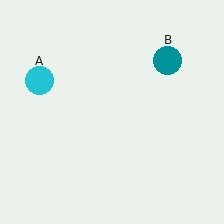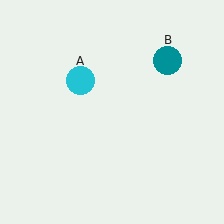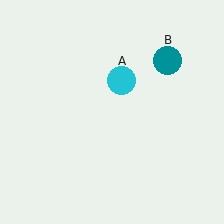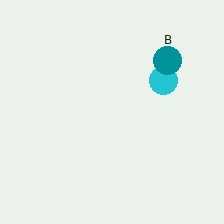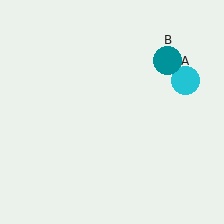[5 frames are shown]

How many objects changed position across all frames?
1 object changed position: cyan circle (object A).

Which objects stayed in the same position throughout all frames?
Teal circle (object B) remained stationary.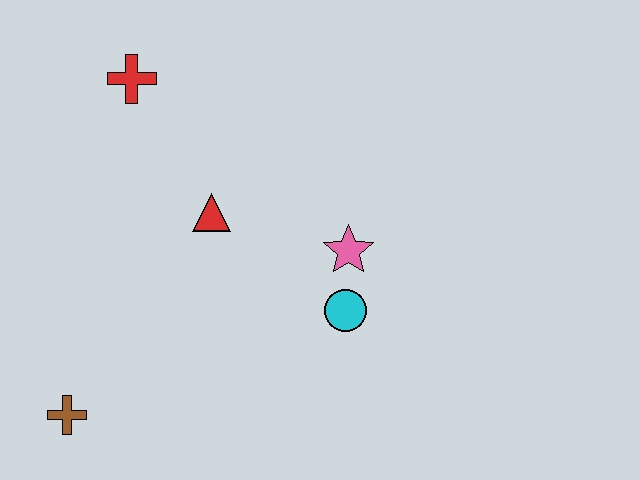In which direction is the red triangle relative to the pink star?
The red triangle is to the left of the pink star.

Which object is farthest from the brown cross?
The red cross is farthest from the brown cross.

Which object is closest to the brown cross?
The red triangle is closest to the brown cross.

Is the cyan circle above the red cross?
No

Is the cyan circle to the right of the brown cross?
Yes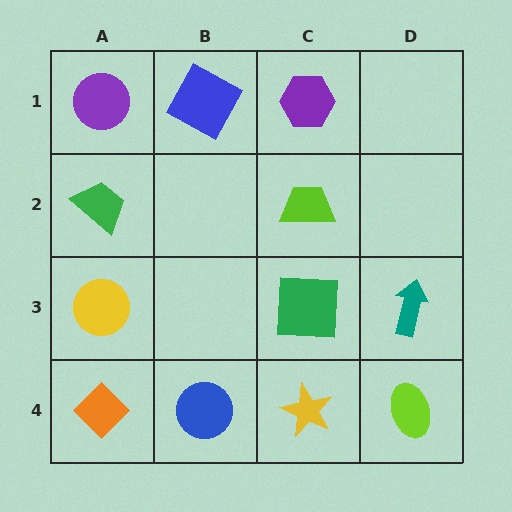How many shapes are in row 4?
4 shapes.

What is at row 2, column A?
A green trapezoid.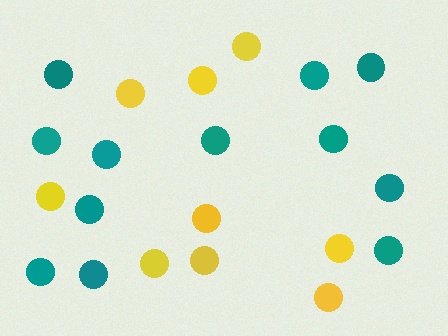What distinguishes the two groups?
There are 2 groups: one group of yellow circles (9) and one group of teal circles (12).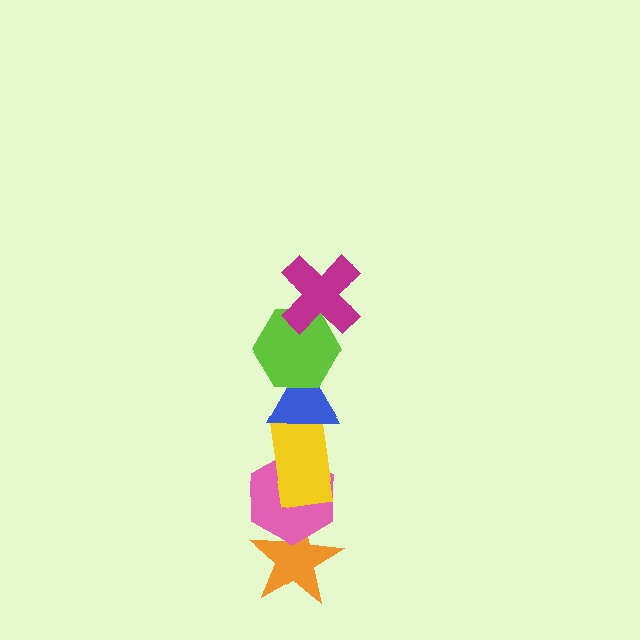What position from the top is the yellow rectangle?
The yellow rectangle is 4th from the top.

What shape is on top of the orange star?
The pink hexagon is on top of the orange star.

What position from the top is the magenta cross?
The magenta cross is 1st from the top.